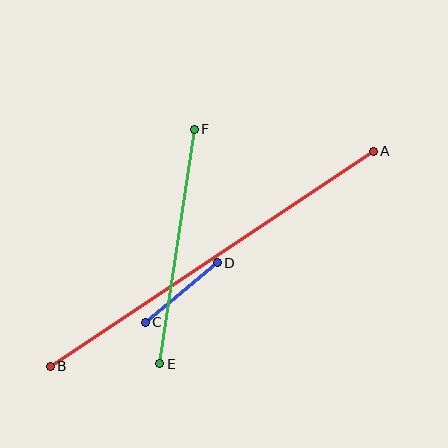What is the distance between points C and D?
The distance is approximately 93 pixels.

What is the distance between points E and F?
The distance is approximately 237 pixels.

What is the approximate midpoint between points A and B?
The midpoint is at approximately (212, 259) pixels.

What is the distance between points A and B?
The distance is approximately 388 pixels.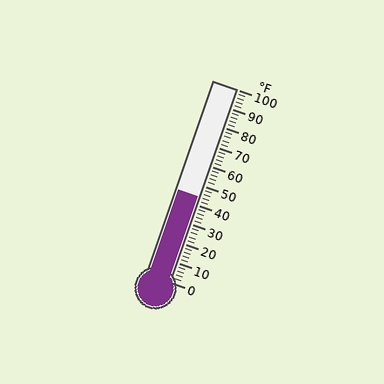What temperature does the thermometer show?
The thermometer shows approximately 44°F.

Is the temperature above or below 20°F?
The temperature is above 20°F.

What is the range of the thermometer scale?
The thermometer scale ranges from 0°F to 100°F.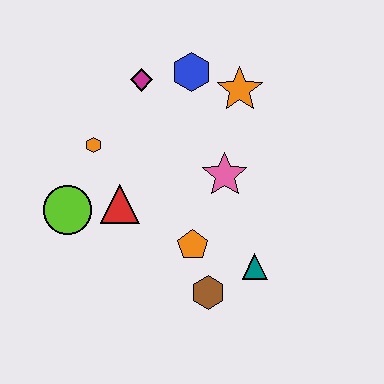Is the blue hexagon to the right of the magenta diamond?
Yes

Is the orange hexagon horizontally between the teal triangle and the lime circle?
Yes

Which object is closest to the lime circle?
The red triangle is closest to the lime circle.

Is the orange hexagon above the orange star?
No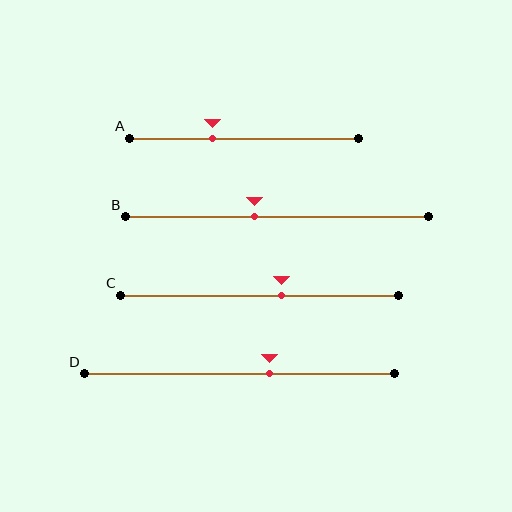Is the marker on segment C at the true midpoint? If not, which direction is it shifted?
No, the marker on segment C is shifted to the right by about 8% of the segment length.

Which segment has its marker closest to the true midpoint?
Segment B has its marker closest to the true midpoint.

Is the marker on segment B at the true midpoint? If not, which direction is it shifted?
No, the marker on segment B is shifted to the left by about 7% of the segment length.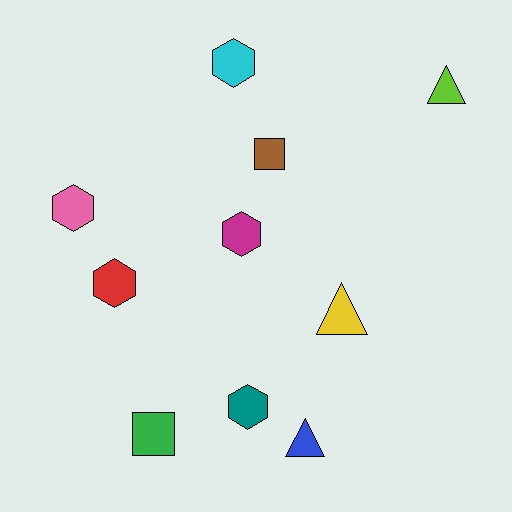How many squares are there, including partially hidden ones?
There are 2 squares.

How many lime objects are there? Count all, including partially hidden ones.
There is 1 lime object.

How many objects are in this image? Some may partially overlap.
There are 10 objects.